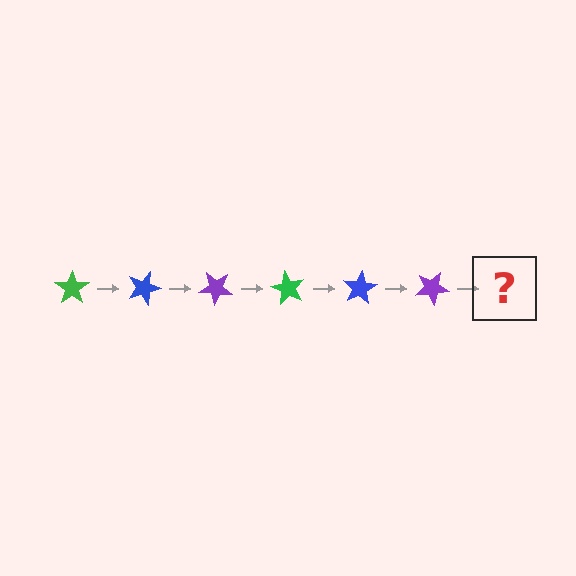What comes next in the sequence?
The next element should be a green star, rotated 120 degrees from the start.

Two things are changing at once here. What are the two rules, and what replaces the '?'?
The two rules are that it rotates 20 degrees each step and the color cycles through green, blue, and purple. The '?' should be a green star, rotated 120 degrees from the start.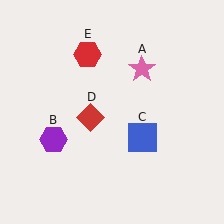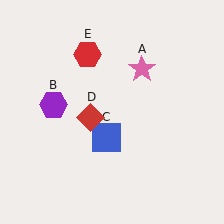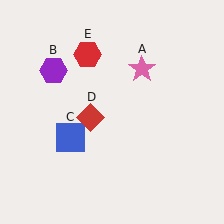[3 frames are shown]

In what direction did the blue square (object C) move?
The blue square (object C) moved left.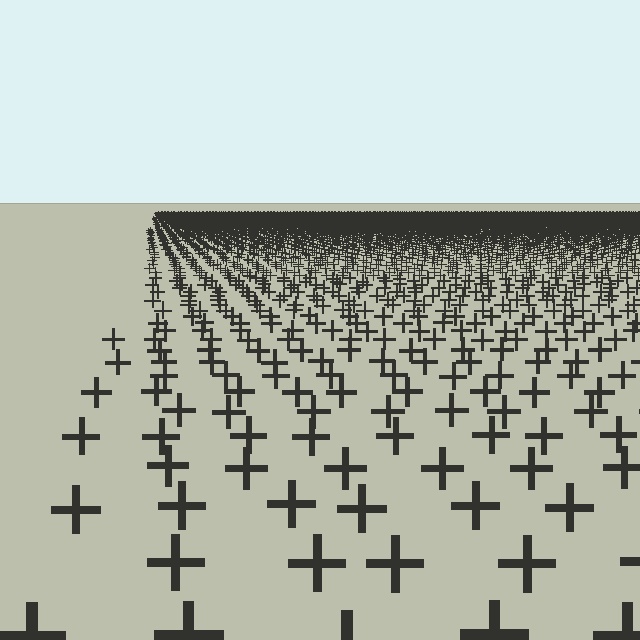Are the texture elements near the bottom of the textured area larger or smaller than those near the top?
Larger. Near the bottom, elements are closer to the viewer and appear at a bigger on-screen size.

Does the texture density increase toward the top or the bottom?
Density increases toward the top.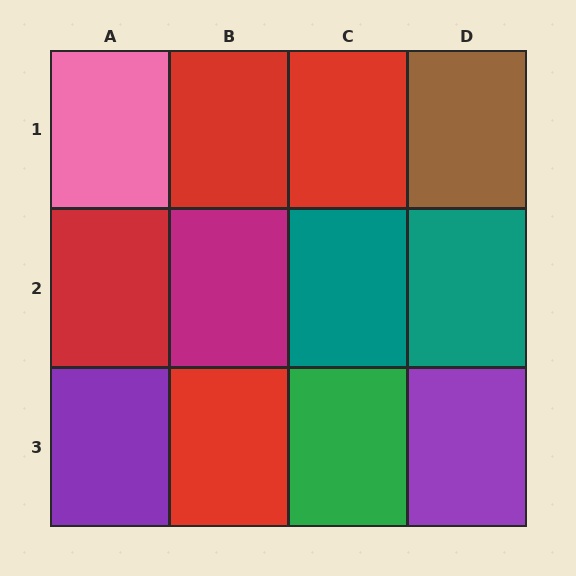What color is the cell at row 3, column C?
Green.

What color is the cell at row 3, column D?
Purple.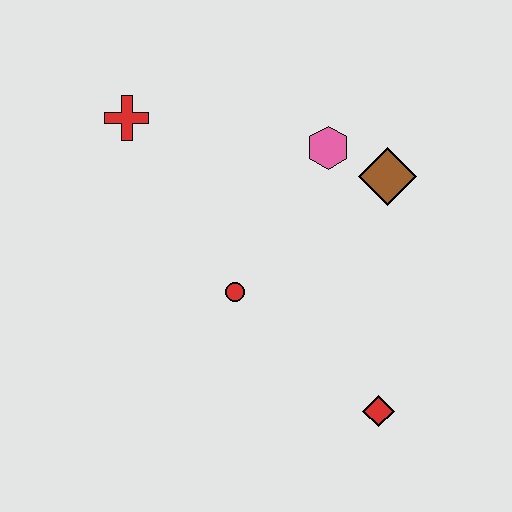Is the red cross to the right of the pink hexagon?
No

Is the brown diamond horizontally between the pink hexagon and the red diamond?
No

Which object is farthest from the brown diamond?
The red cross is farthest from the brown diamond.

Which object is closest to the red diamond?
The red circle is closest to the red diamond.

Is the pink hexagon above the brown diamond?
Yes